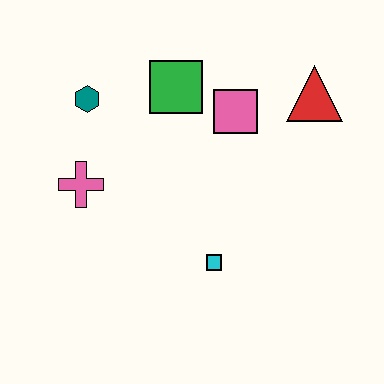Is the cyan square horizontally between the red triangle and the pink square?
No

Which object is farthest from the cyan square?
The teal hexagon is farthest from the cyan square.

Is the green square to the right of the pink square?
No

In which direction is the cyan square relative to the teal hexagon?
The cyan square is below the teal hexagon.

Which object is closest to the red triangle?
The pink square is closest to the red triangle.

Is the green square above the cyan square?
Yes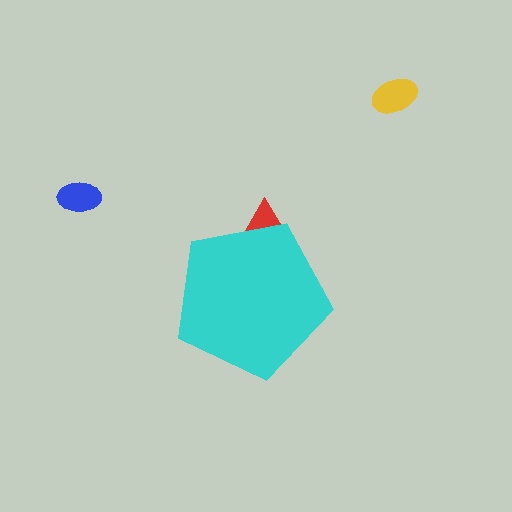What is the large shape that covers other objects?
A cyan pentagon.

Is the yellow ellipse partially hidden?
No, the yellow ellipse is fully visible.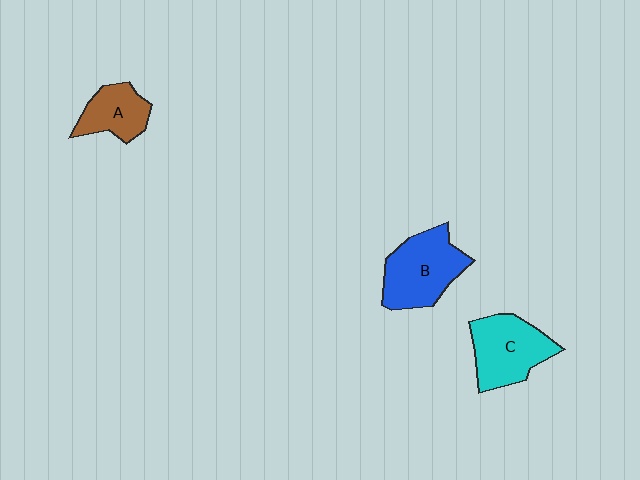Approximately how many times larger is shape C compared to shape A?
Approximately 1.5 times.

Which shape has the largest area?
Shape B (blue).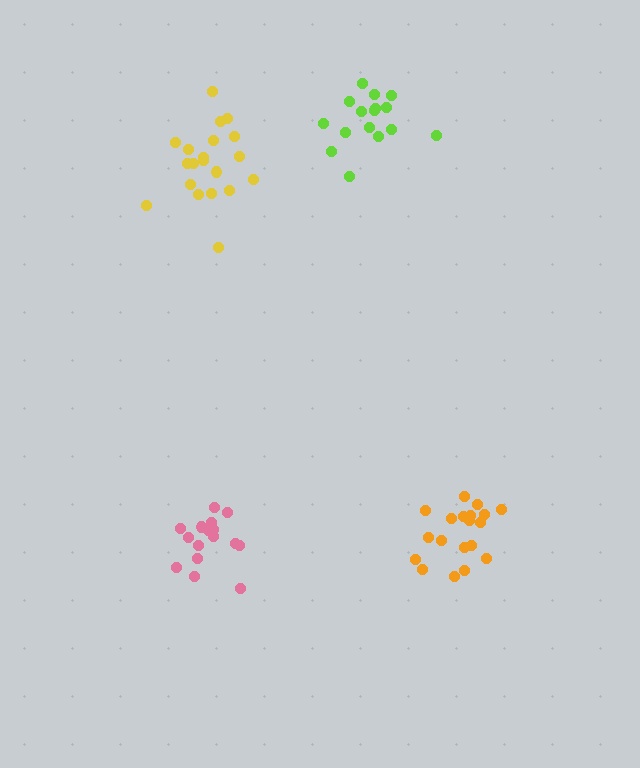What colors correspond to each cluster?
The clusters are colored: lime, pink, yellow, orange.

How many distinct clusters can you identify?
There are 4 distinct clusters.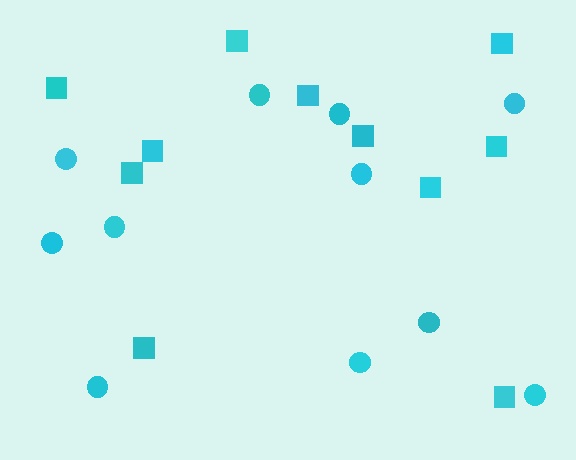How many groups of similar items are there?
There are 2 groups: one group of squares (11) and one group of circles (11).